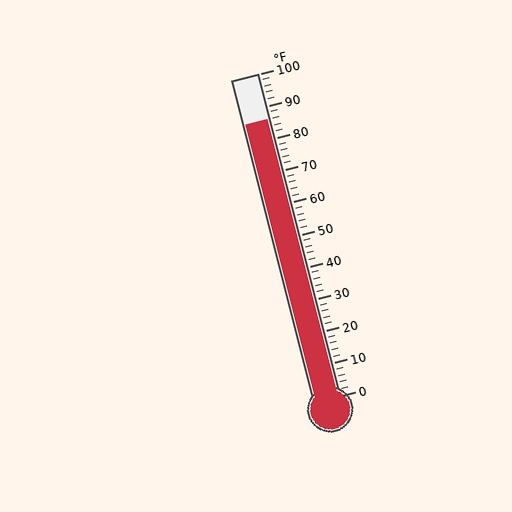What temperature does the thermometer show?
The thermometer shows approximately 86°F.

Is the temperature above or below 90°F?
The temperature is below 90°F.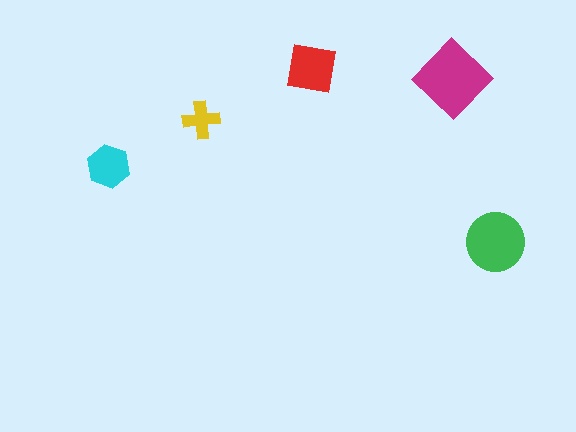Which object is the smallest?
The yellow cross.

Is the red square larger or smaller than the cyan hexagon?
Larger.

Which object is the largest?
The magenta diamond.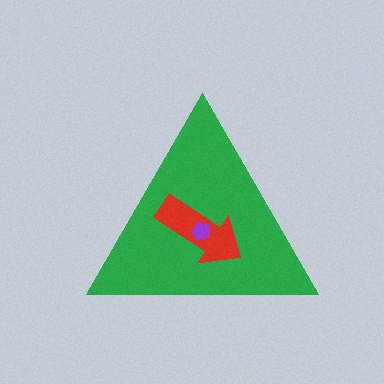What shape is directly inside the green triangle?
The red arrow.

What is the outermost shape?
The green triangle.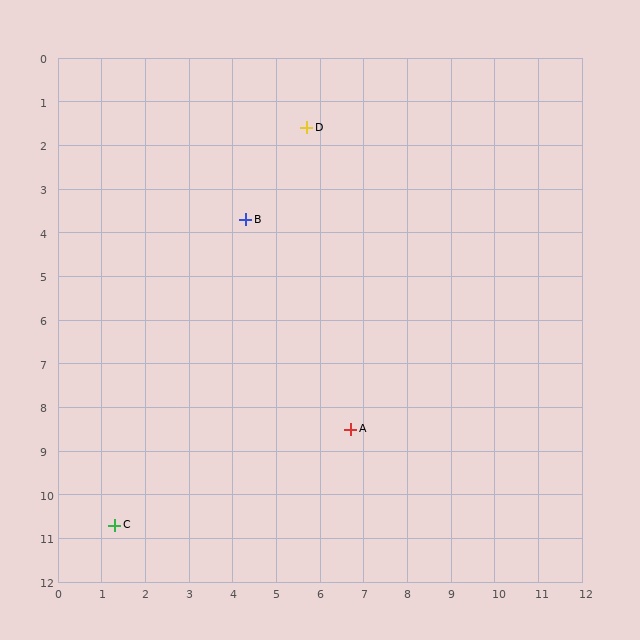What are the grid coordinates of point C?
Point C is at approximately (1.3, 10.7).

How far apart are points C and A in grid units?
Points C and A are about 5.8 grid units apart.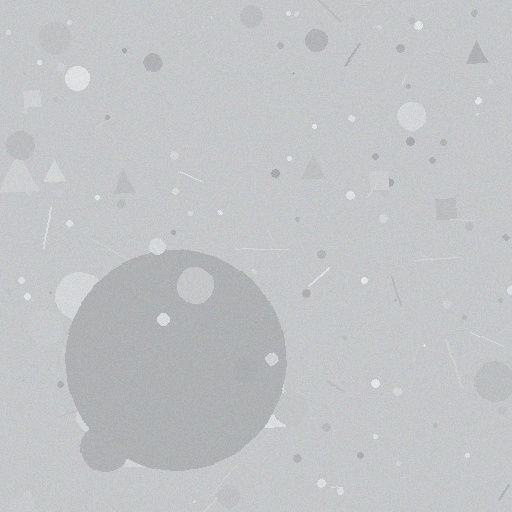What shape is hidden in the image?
A circle is hidden in the image.